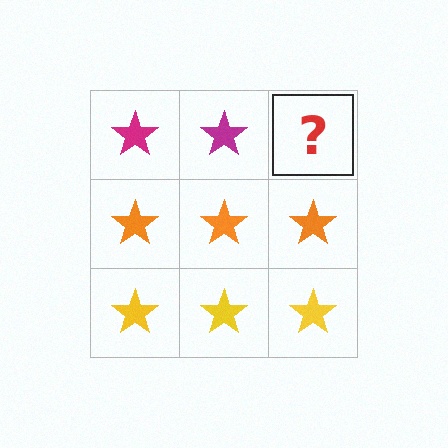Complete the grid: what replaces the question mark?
The question mark should be replaced with a magenta star.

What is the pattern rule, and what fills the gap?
The rule is that each row has a consistent color. The gap should be filled with a magenta star.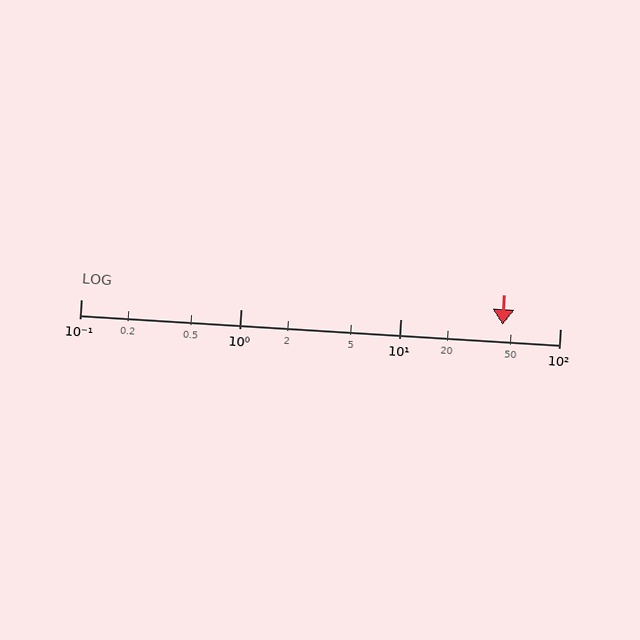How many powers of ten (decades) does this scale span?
The scale spans 3 decades, from 0.1 to 100.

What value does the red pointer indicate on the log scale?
The pointer indicates approximately 44.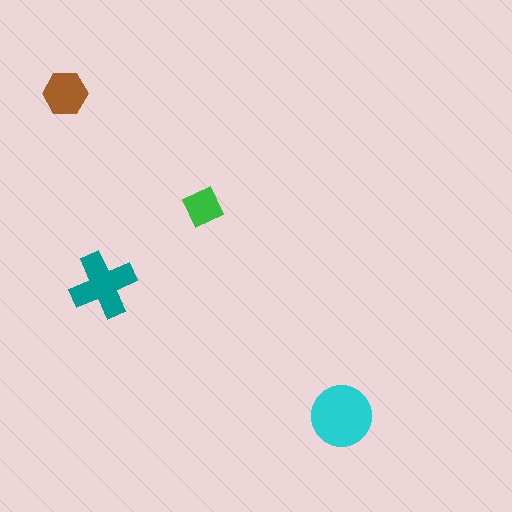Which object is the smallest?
The green diamond.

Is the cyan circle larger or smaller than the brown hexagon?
Larger.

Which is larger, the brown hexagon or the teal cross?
The teal cross.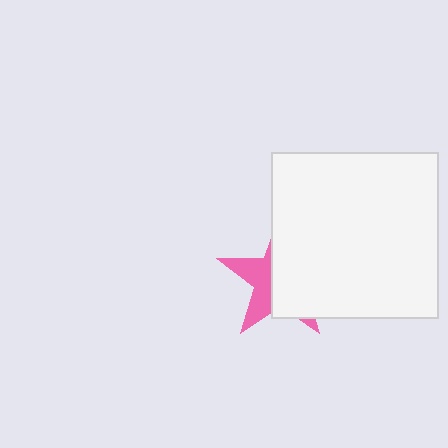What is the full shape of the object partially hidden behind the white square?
The partially hidden object is a pink star.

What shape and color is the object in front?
The object in front is a white square.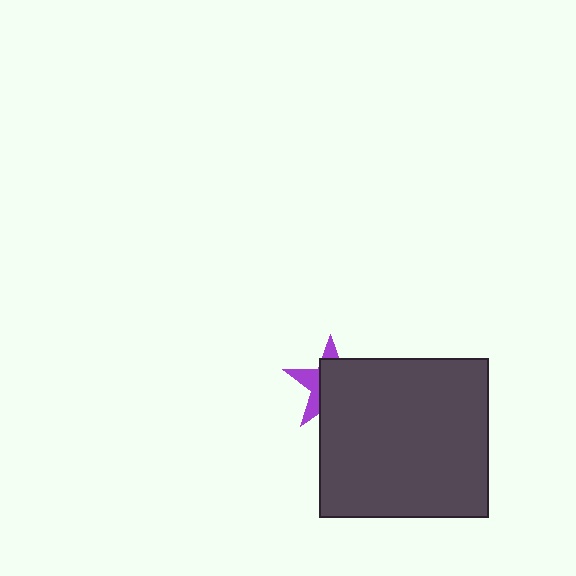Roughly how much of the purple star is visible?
A small part of it is visible (roughly 35%).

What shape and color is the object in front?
The object in front is a dark gray rectangle.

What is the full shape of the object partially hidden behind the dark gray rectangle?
The partially hidden object is a purple star.